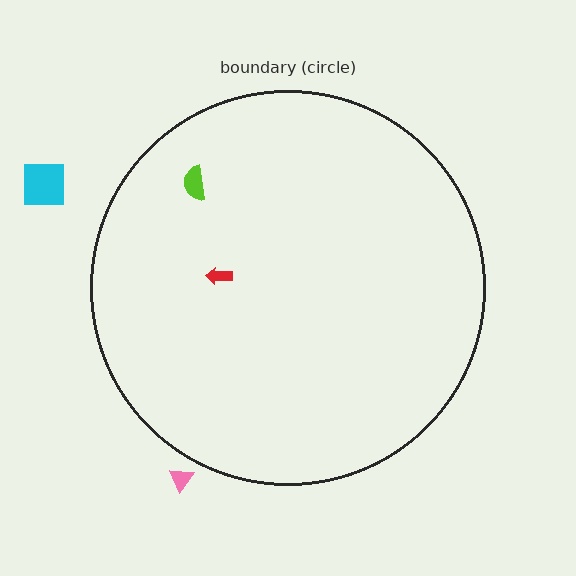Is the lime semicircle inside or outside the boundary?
Inside.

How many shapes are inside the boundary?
2 inside, 2 outside.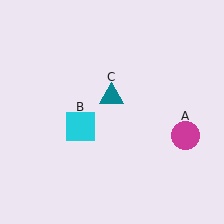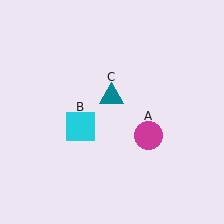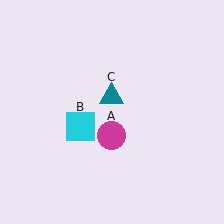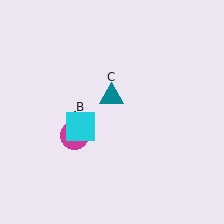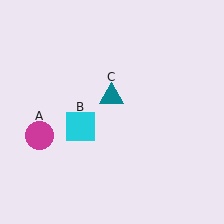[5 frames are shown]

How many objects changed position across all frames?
1 object changed position: magenta circle (object A).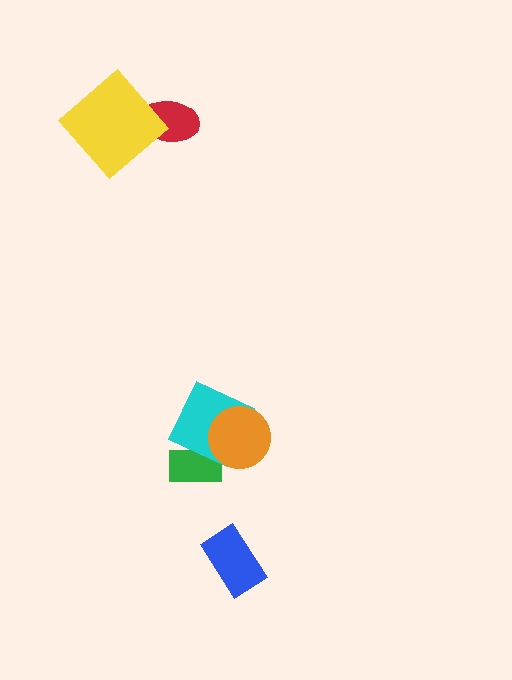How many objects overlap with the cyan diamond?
2 objects overlap with the cyan diamond.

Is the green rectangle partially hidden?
Yes, it is partially covered by another shape.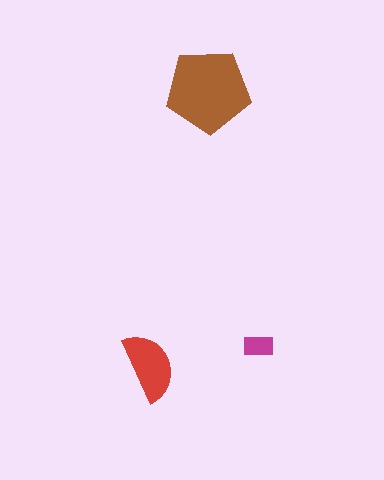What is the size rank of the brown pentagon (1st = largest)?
1st.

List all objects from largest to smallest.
The brown pentagon, the red semicircle, the magenta rectangle.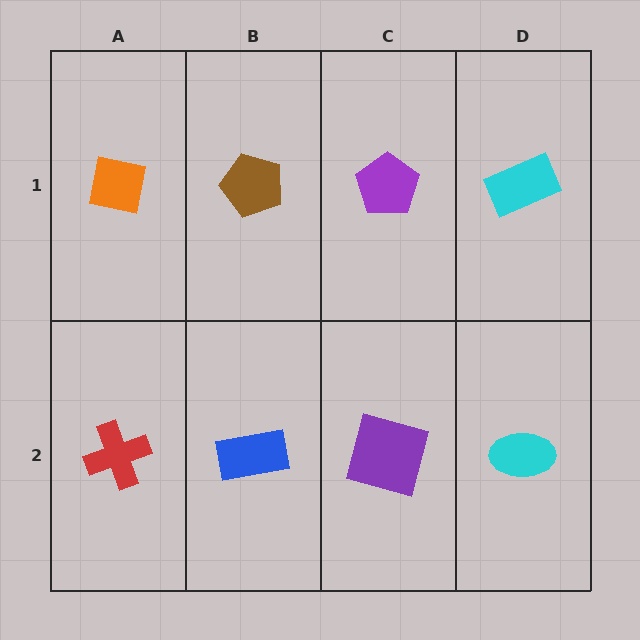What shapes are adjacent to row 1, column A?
A red cross (row 2, column A), a brown pentagon (row 1, column B).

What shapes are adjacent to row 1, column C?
A purple square (row 2, column C), a brown pentagon (row 1, column B), a cyan rectangle (row 1, column D).